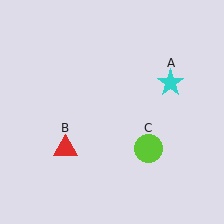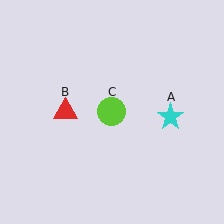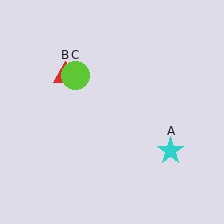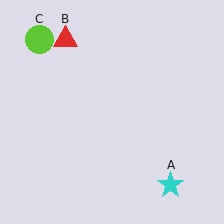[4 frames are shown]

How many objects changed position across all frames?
3 objects changed position: cyan star (object A), red triangle (object B), lime circle (object C).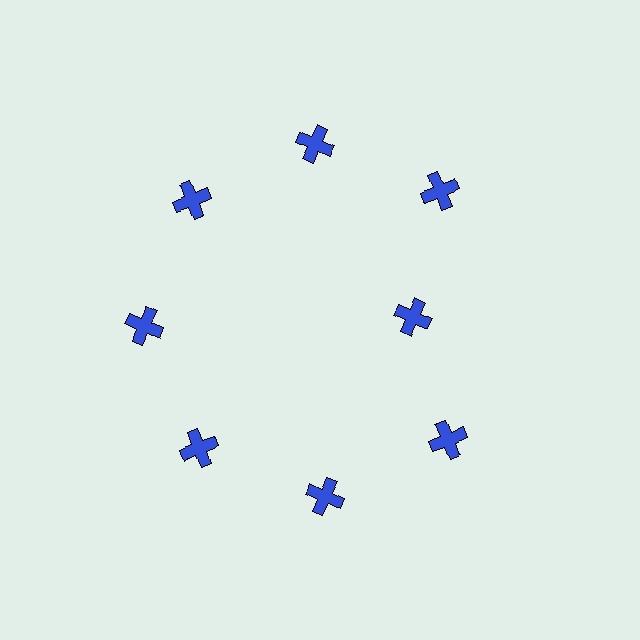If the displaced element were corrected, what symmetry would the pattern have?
It would have 8-fold rotational symmetry — the pattern would map onto itself every 45 degrees.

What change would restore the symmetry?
The symmetry would be restored by moving it outward, back onto the ring so that all 8 crosses sit at equal angles and equal distance from the center.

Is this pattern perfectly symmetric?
No. The 8 blue crosses are arranged in a ring, but one element near the 3 o'clock position is pulled inward toward the center, breaking the 8-fold rotational symmetry.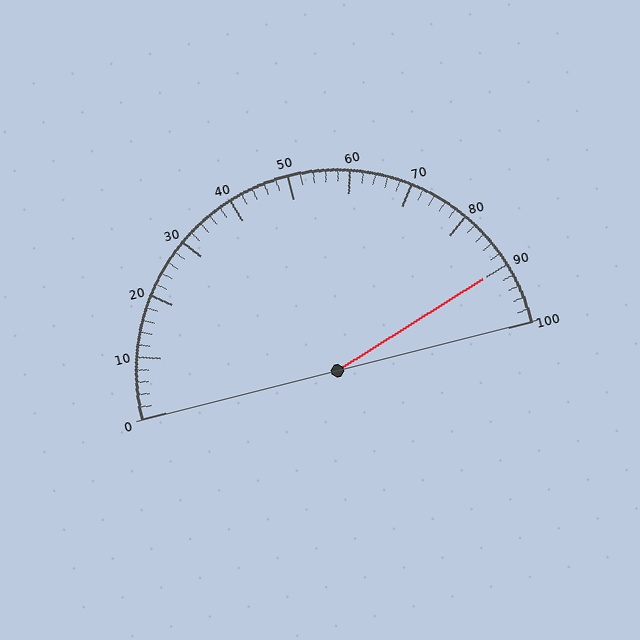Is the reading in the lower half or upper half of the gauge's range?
The reading is in the upper half of the range (0 to 100).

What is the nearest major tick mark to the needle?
The nearest major tick mark is 90.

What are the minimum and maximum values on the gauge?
The gauge ranges from 0 to 100.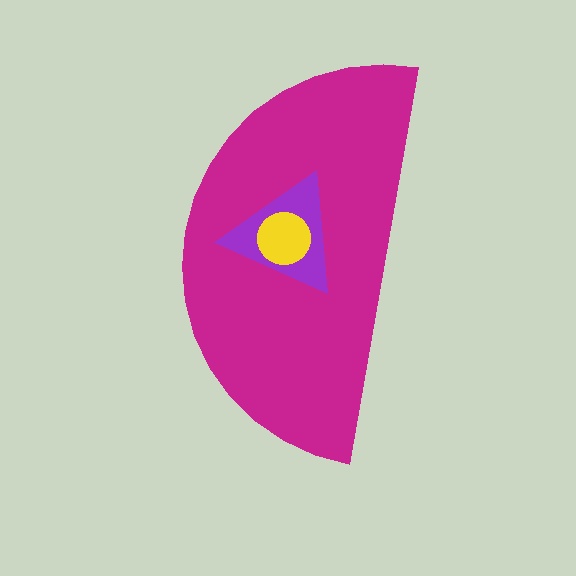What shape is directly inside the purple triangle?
The yellow circle.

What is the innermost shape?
The yellow circle.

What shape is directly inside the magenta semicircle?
The purple triangle.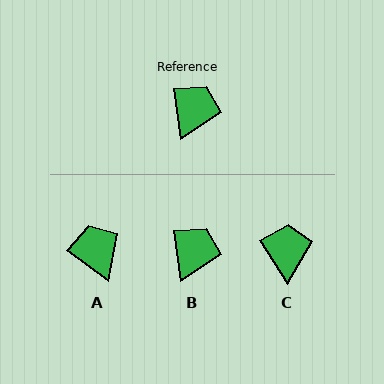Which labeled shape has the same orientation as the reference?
B.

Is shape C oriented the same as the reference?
No, it is off by about 26 degrees.